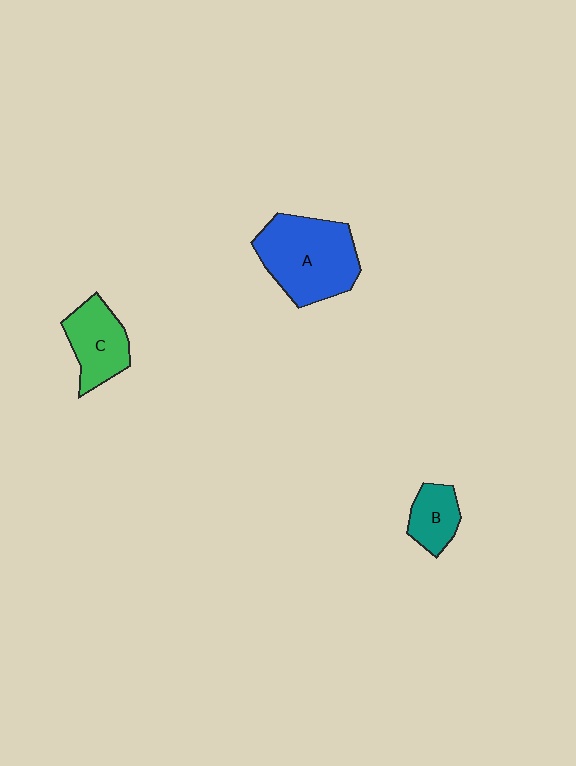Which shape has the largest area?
Shape A (blue).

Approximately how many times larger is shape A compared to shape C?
Approximately 1.7 times.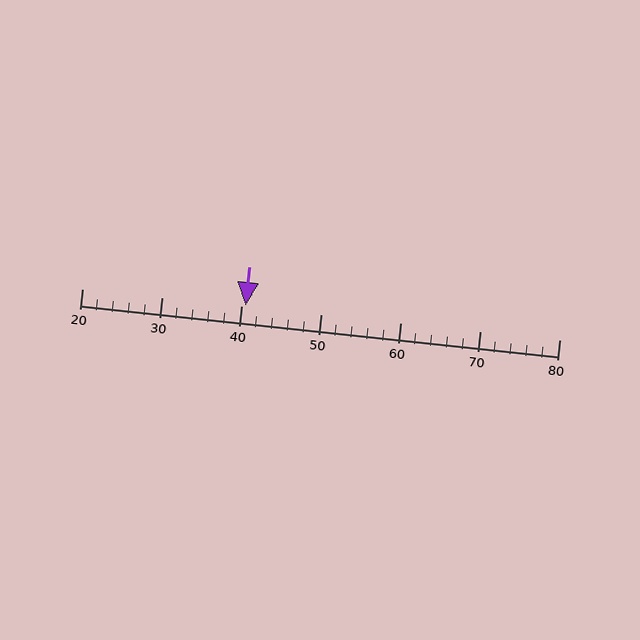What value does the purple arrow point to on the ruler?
The purple arrow points to approximately 40.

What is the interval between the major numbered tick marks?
The major tick marks are spaced 10 units apart.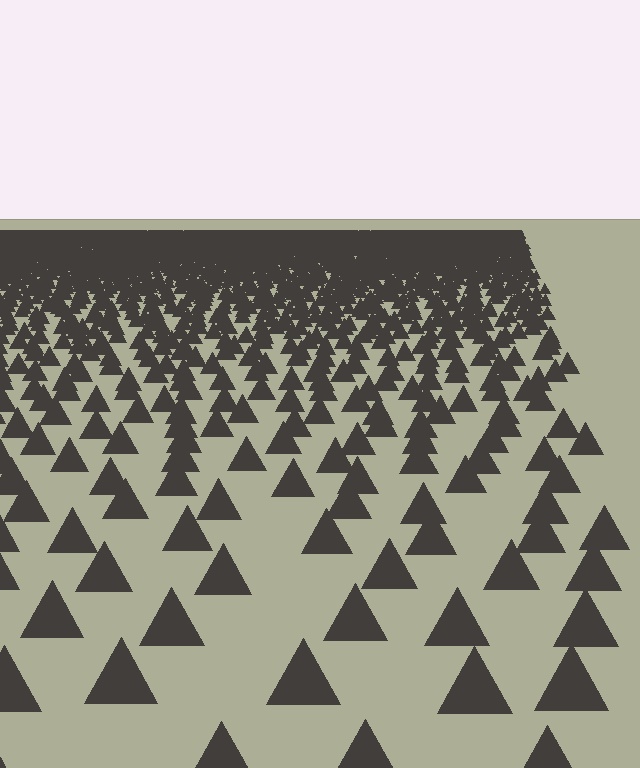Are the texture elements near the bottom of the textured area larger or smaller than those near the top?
Larger. Near the bottom, elements are closer to the viewer and appear at a bigger on-screen size.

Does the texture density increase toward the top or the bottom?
Density increases toward the top.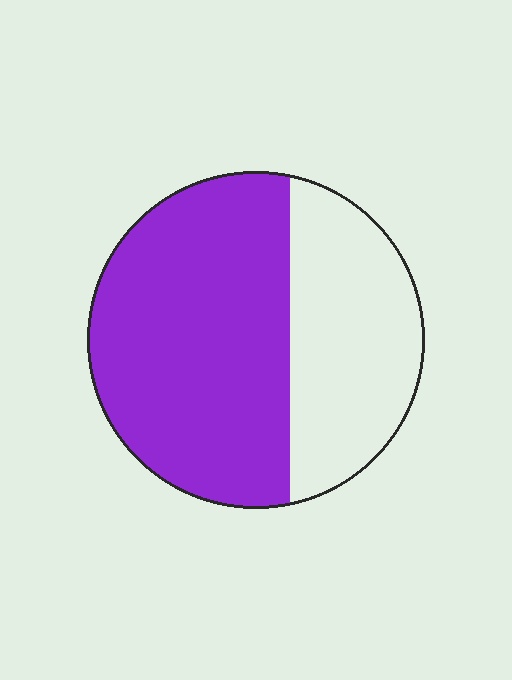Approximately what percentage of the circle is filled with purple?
Approximately 65%.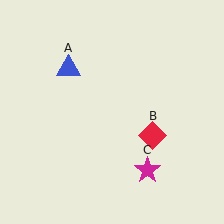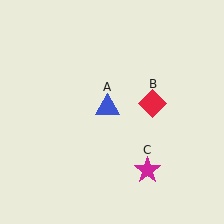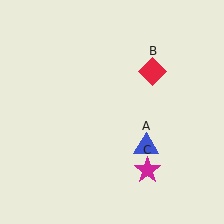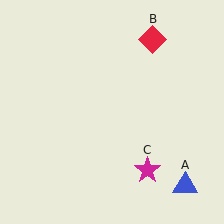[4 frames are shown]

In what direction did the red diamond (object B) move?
The red diamond (object B) moved up.